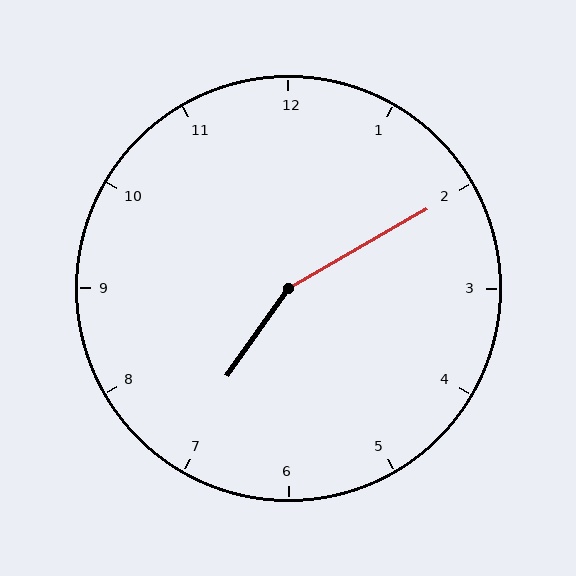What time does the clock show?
7:10.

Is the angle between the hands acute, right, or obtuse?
It is obtuse.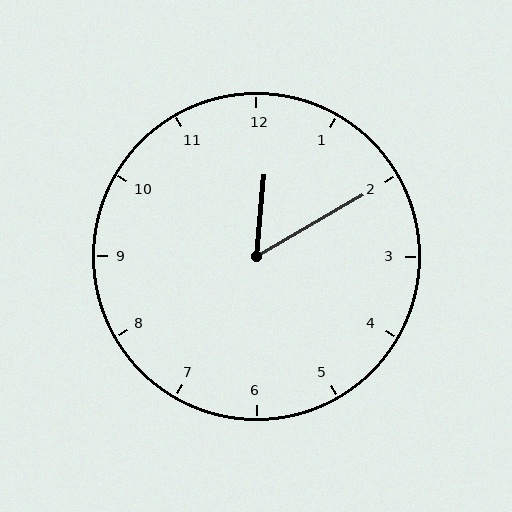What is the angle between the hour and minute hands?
Approximately 55 degrees.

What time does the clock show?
12:10.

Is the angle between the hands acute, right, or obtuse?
It is acute.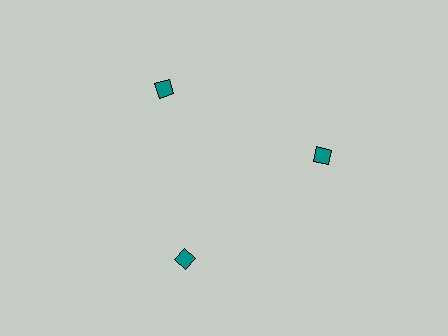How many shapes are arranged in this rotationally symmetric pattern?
There are 3 shapes, arranged in 3 groups of 1.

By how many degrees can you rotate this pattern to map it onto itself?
The pattern maps onto itself every 120 degrees of rotation.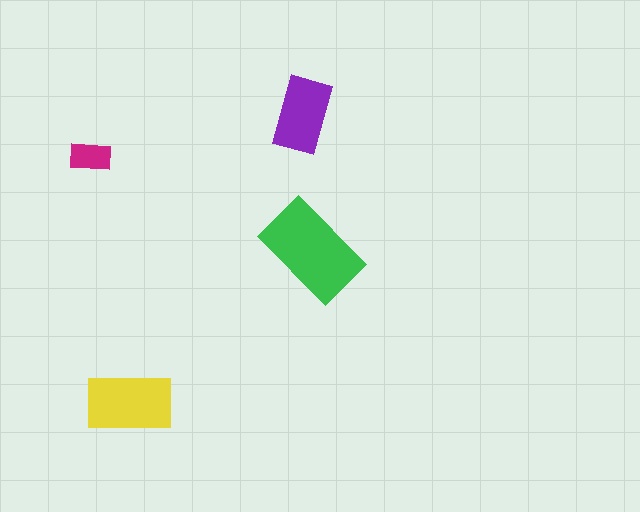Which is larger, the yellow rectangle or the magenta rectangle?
The yellow one.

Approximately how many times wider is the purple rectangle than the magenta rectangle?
About 2 times wider.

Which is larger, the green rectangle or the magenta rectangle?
The green one.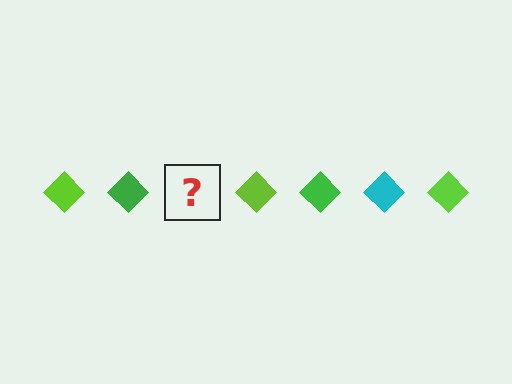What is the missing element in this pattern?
The missing element is a cyan diamond.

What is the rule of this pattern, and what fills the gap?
The rule is that the pattern cycles through lime, green, cyan diamonds. The gap should be filled with a cyan diamond.